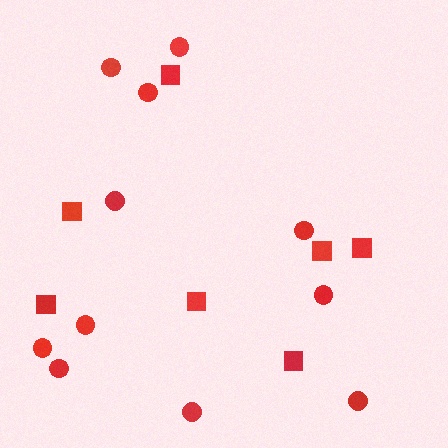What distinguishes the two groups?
There are 2 groups: one group of squares (7) and one group of circles (11).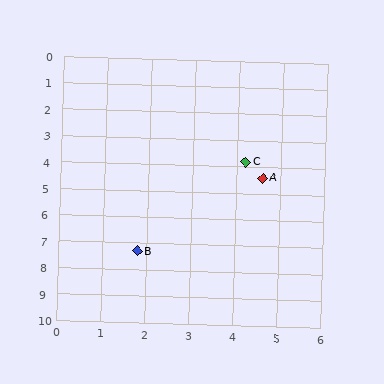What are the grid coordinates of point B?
Point B is at approximately (1.8, 7.3).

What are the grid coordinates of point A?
Point A is at approximately (4.6, 4.4).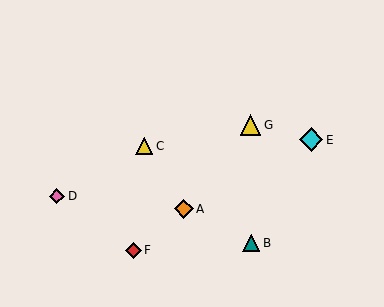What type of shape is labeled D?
Shape D is a pink diamond.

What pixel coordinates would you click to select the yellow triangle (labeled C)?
Click at (144, 146) to select the yellow triangle C.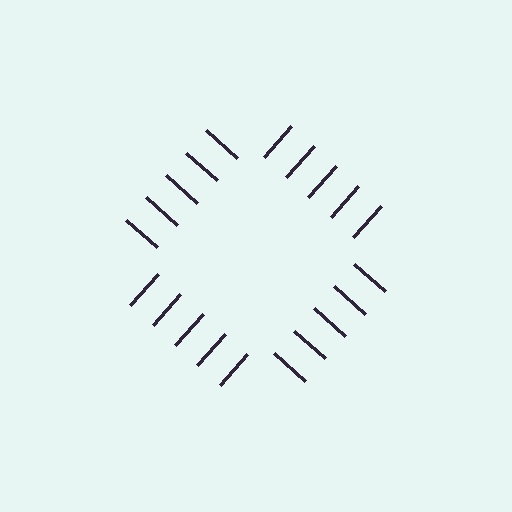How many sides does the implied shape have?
4 sides — the line-ends trace a square.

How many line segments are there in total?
20 — 5 along each of the 4 edges.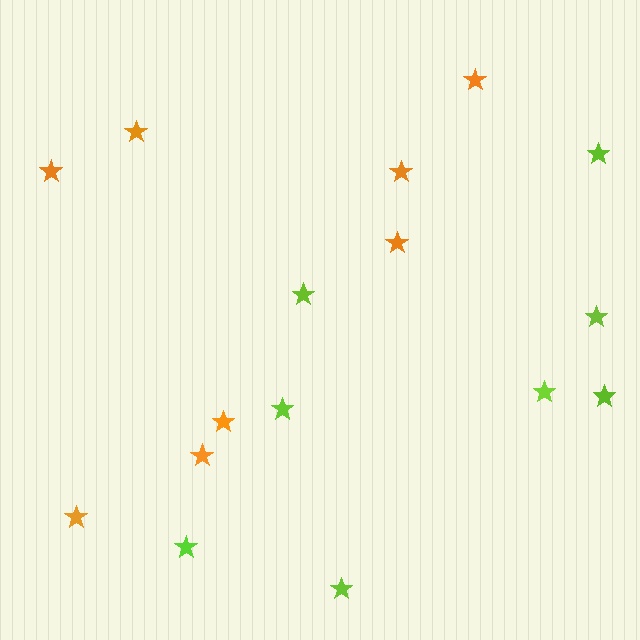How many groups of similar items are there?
There are 2 groups: one group of orange stars (8) and one group of lime stars (8).